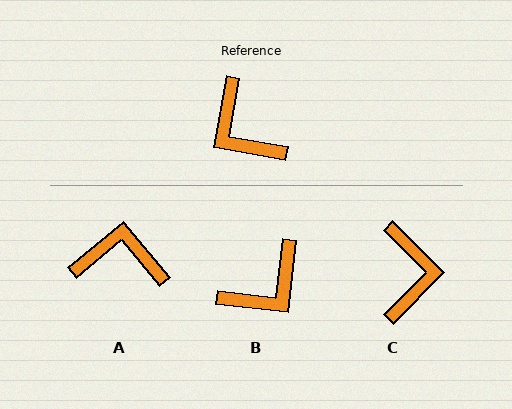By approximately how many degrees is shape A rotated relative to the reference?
Approximately 131 degrees clockwise.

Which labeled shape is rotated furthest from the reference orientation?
C, about 145 degrees away.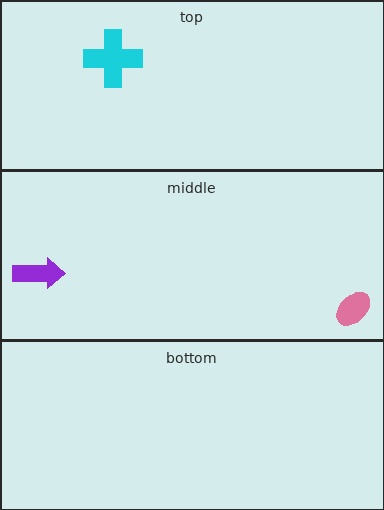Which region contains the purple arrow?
The middle region.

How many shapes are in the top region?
1.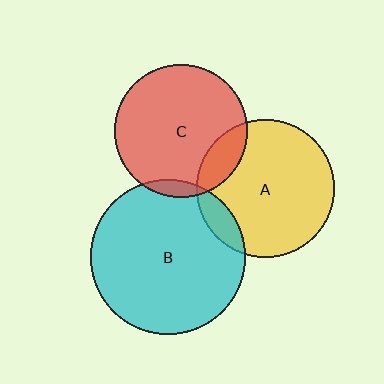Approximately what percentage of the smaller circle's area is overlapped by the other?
Approximately 5%.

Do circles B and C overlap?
Yes.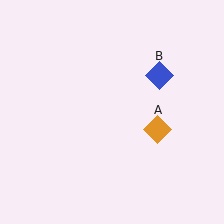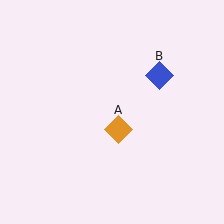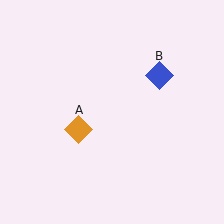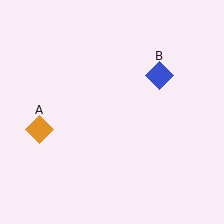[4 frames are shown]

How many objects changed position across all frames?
1 object changed position: orange diamond (object A).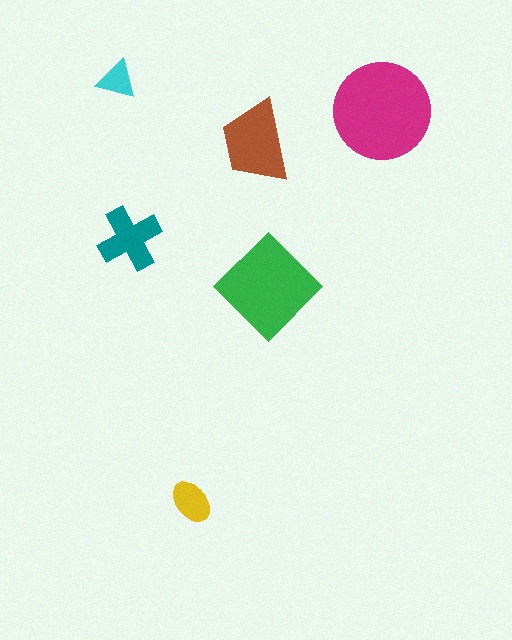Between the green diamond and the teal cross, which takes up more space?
The green diamond.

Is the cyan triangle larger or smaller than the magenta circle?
Smaller.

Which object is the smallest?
The cyan triangle.